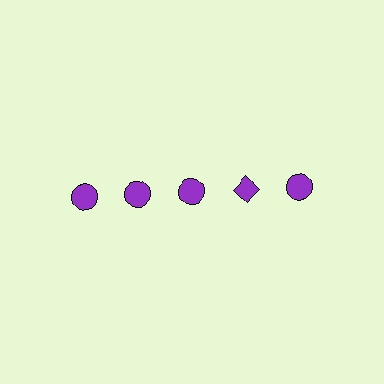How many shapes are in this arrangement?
There are 5 shapes arranged in a grid pattern.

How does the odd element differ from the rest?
It has a different shape: diamond instead of circle.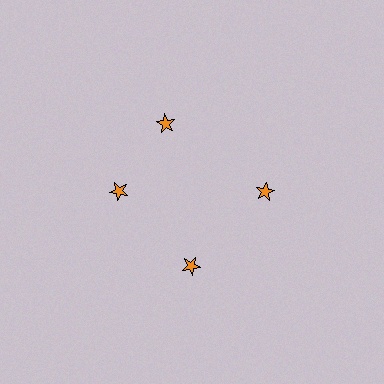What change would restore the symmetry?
The symmetry would be restored by rotating it back into even spacing with its neighbors so that all 4 stars sit at equal angles and equal distance from the center.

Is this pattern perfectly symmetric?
No. The 4 orange stars are arranged in a ring, but one element near the 12 o'clock position is rotated out of alignment along the ring, breaking the 4-fold rotational symmetry.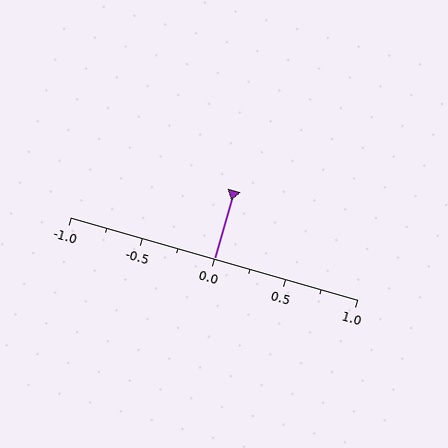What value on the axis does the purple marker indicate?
The marker indicates approximately 0.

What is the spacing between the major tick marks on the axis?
The major ticks are spaced 0.5 apart.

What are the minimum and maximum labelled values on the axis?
The axis runs from -1.0 to 1.0.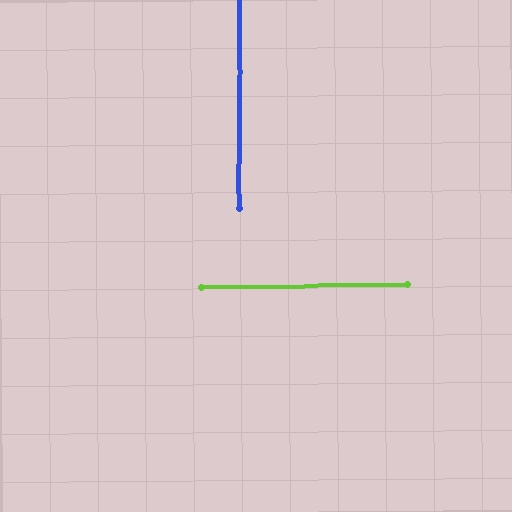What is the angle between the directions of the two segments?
Approximately 89 degrees.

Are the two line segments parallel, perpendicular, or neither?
Perpendicular — they meet at approximately 89°.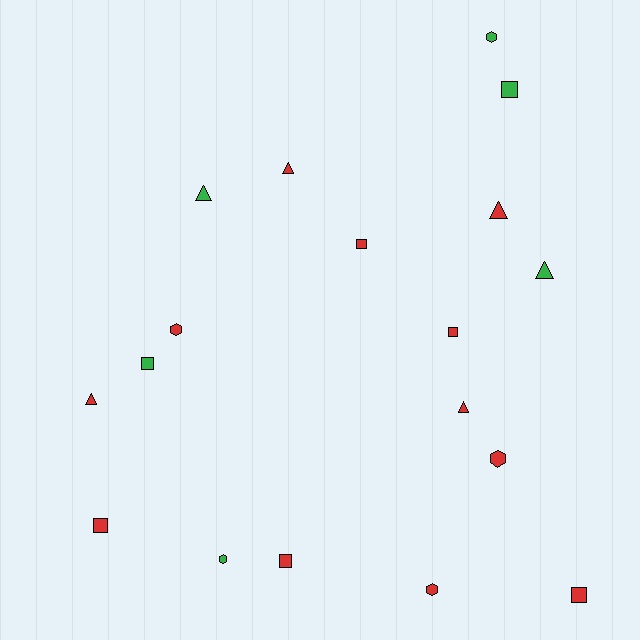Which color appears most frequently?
Red, with 12 objects.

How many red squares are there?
There are 5 red squares.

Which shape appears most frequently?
Square, with 7 objects.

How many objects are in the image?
There are 18 objects.